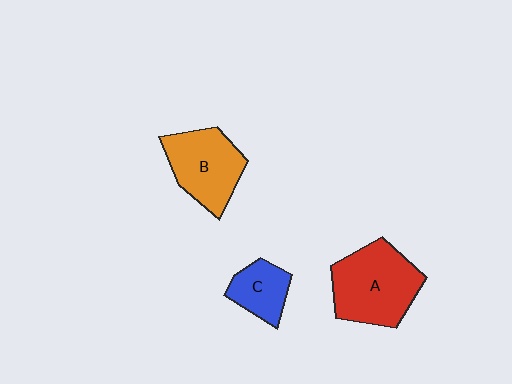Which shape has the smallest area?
Shape C (blue).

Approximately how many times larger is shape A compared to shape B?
Approximately 1.2 times.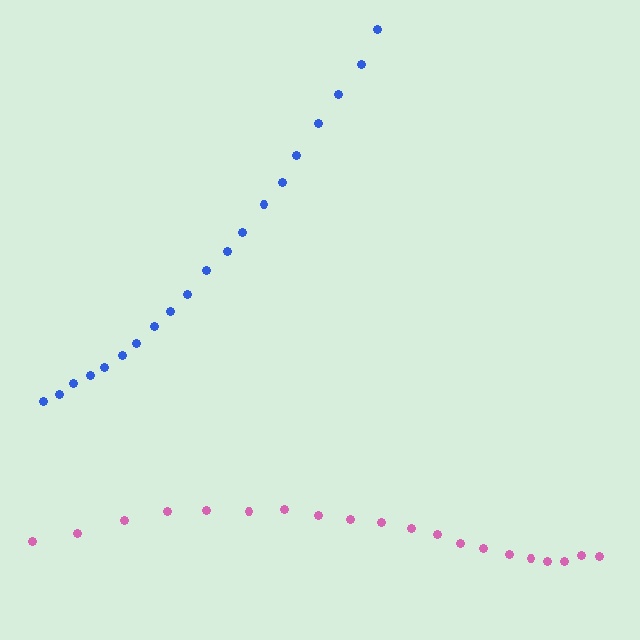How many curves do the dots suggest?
There are 2 distinct paths.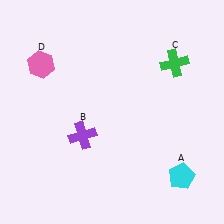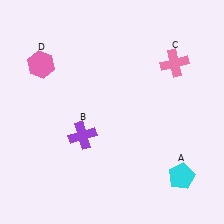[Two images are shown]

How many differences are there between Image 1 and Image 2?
There is 1 difference between the two images.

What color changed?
The cross (C) changed from green in Image 1 to pink in Image 2.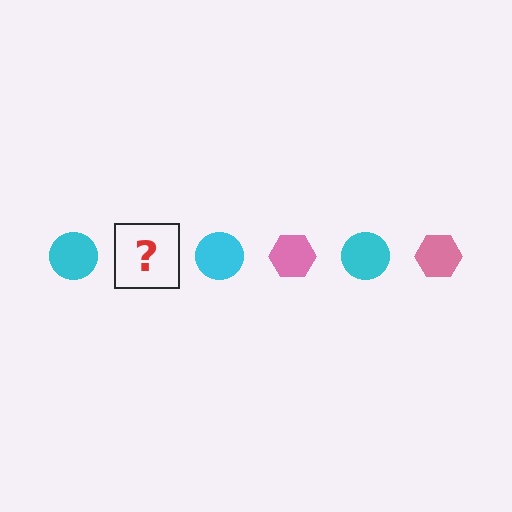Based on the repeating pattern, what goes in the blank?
The blank should be a pink hexagon.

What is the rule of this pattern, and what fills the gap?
The rule is that the pattern alternates between cyan circle and pink hexagon. The gap should be filled with a pink hexagon.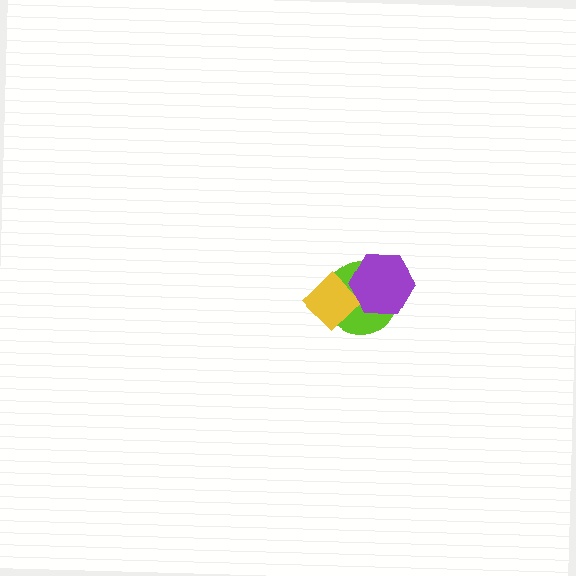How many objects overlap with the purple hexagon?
2 objects overlap with the purple hexagon.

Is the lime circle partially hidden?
Yes, it is partially covered by another shape.